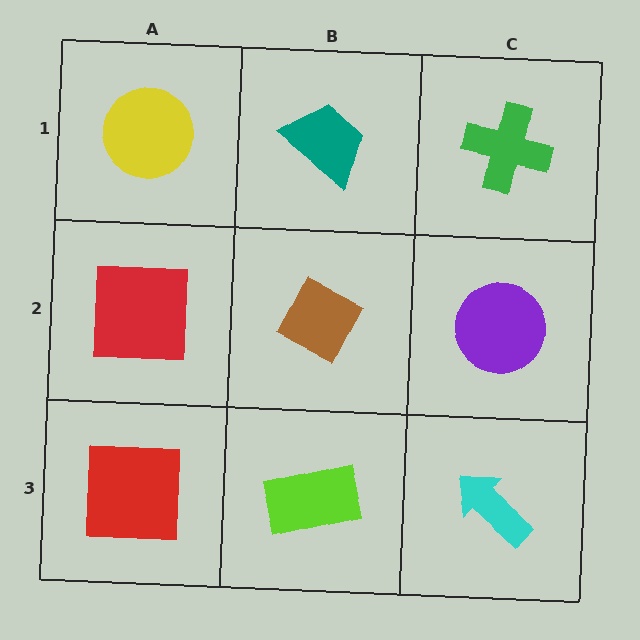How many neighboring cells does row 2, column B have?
4.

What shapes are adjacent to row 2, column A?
A yellow circle (row 1, column A), a red square (row 3, column A), a brown diamond (row 2, column B).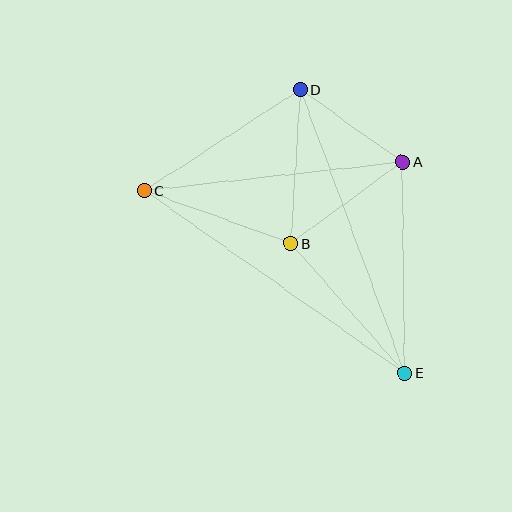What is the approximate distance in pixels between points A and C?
The distance between A and C is approximately 260 pixels.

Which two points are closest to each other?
Points A and D are closest to each other.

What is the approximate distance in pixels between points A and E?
The distance between A and E is approximately 211 pixels.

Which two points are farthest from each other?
Points C and E are farthest from each other.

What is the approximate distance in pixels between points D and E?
The distance between D and E is approximately 302 pixels.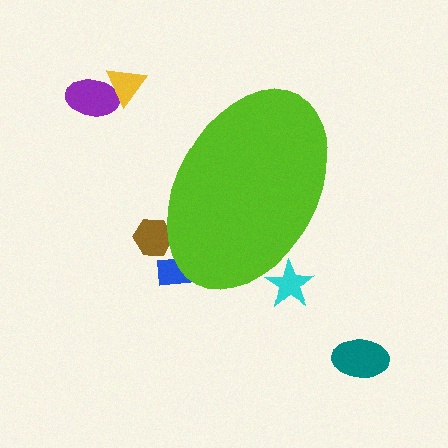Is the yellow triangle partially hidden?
No, the yellow triangle is fully visible.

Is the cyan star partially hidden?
Yes, the cyan star is partially hidden behind the lime ellipse.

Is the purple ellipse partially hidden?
No, the purple ellipse is fully visible.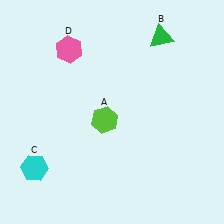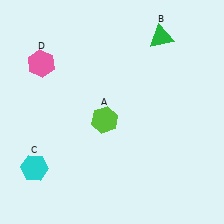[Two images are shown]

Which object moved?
The pink hexagon (D) moved left.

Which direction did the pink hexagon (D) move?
The pink hexagon (D) moved left.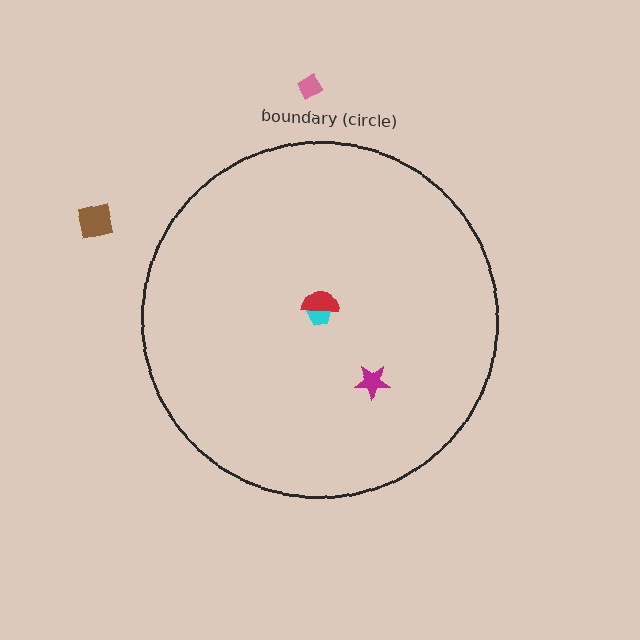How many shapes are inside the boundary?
3 inside, 2 outside.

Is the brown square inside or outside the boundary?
Outside.